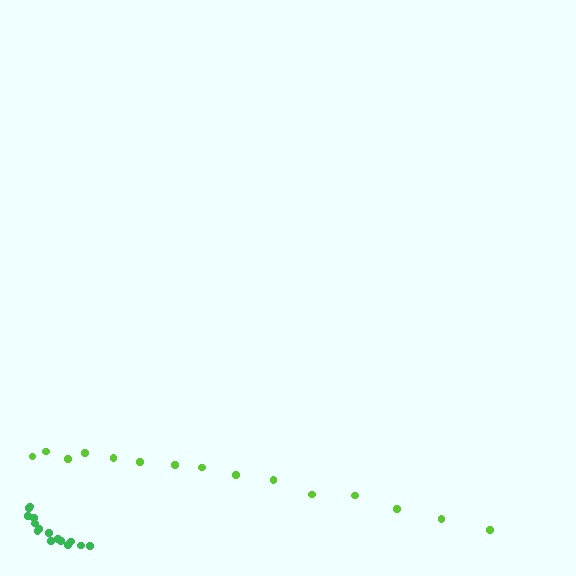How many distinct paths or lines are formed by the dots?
There are 2 distinct paths.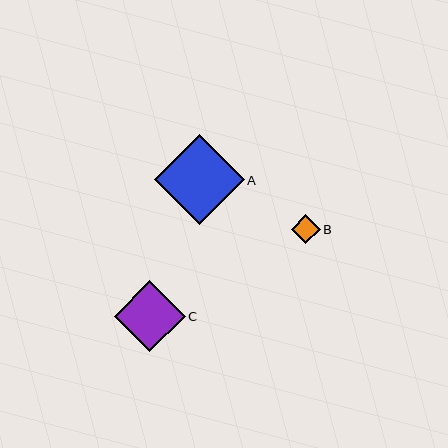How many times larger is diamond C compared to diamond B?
Diamond C is approximately 2.5 times the size of diamond B.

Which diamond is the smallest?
Diamond B is the smallest with a size of approximately 29 pixels.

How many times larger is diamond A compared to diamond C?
Diamond A is approximately 1.3 times the size of diamond C.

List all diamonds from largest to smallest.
From largest to smallest: A, C, B.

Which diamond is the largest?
Diamond A is the largest with a size of approximately 90 pixels.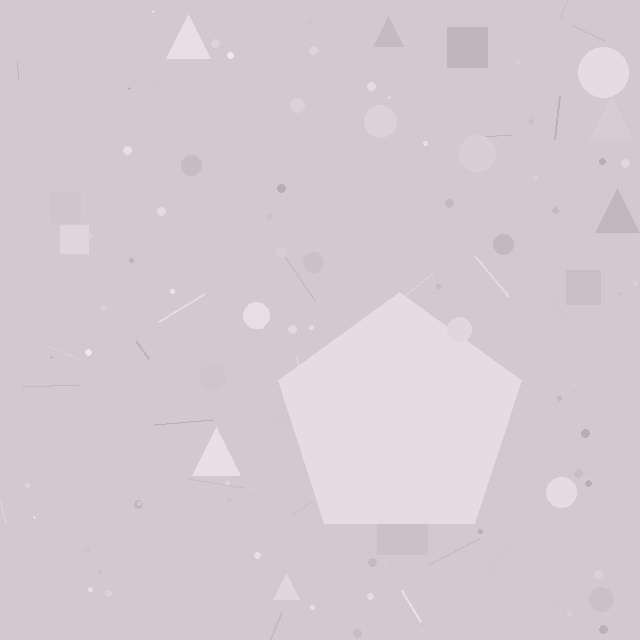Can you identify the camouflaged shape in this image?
The camouflaged shape is a pentagon.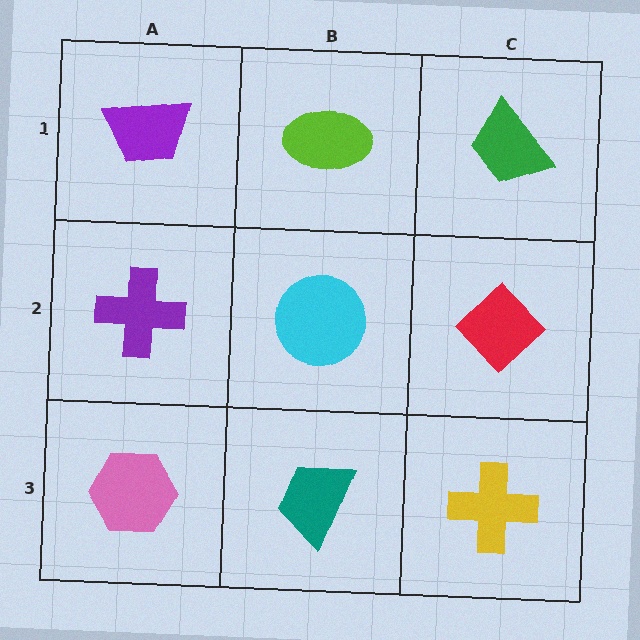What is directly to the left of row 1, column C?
A lime ellipse.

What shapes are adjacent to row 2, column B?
A lime ellipse (row 1, column B), a teal trapezoid (row 3, column B), a purple cross (row 2, column A), a red diamond (row 2, column C).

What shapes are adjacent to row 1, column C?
A red diamond (row 2, column C), a lime ellipse (row 1, column B).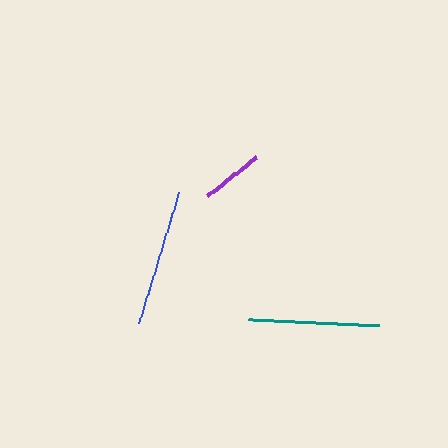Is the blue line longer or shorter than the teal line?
The blue line is longer than the teal line.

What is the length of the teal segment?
The teal segment is approximately 131 pixels long.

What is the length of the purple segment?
The purple segment is approximately 62 pixels long.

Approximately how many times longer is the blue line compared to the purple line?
The blue line is approximately 2.2 times the length of the purple line.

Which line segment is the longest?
The blue line is the longest at approximately 138 pixels.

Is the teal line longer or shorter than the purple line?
The teal line is longer than the purple line.